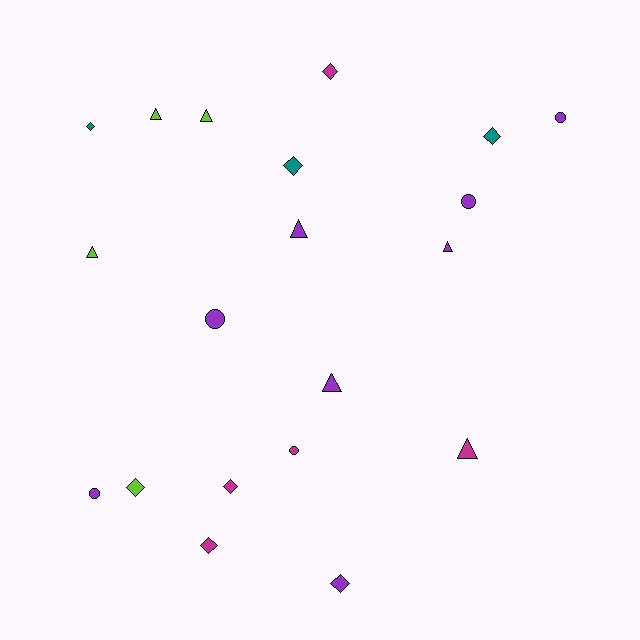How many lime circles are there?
There are no lime circles.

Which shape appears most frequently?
Diamond, with 8 objects.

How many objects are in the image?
There are 20 objects.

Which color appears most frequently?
Purple, with 8 objects.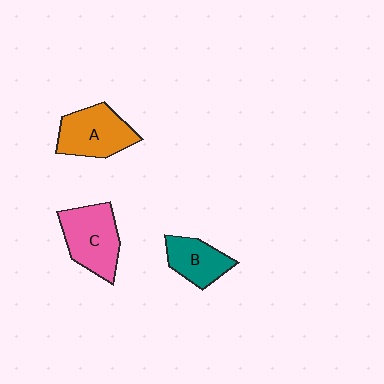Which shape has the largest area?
Shape C (pink).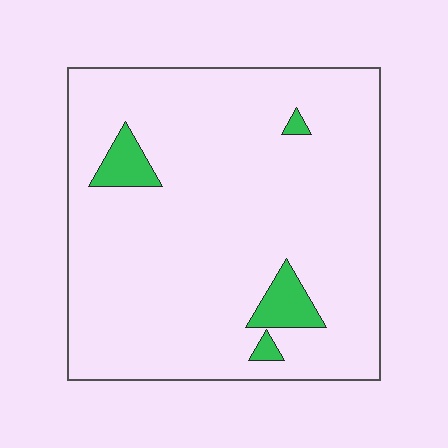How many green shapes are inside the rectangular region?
4.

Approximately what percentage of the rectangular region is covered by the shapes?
Approximately 5%.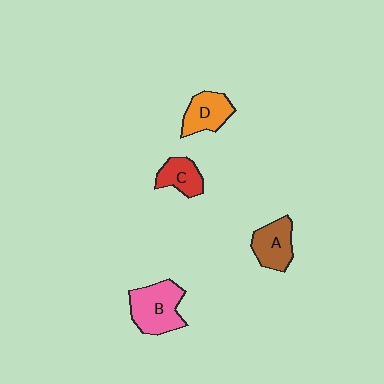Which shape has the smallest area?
Shape C (red).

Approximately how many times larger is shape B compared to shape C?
Approximately 1.7 times.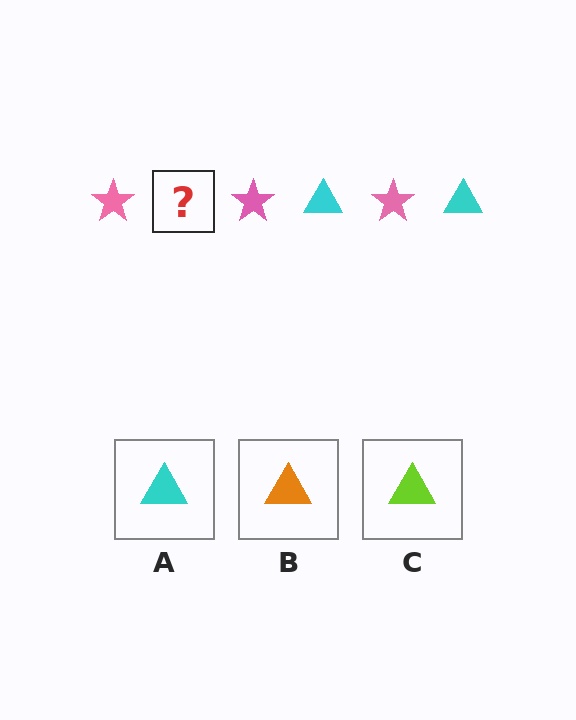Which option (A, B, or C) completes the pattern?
A.